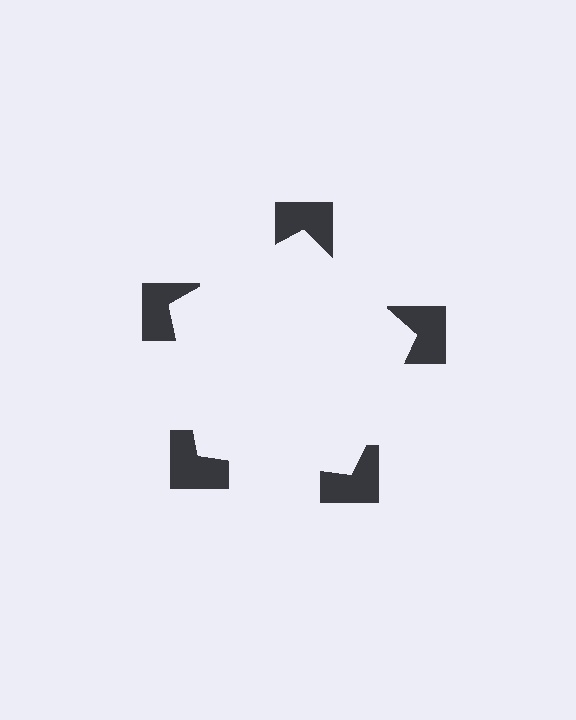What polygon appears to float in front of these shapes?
An illusory pentagon — its edges are inferred from the aligned wedge cuts in the notched squares, not physically drawn.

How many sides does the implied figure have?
5 sides.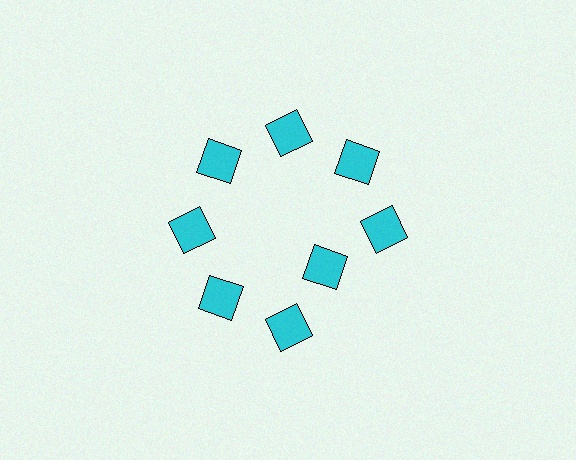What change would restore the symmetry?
The symmetry would be restored by moving it outward, back onto the ring so that all 8 diamonds sit at equal angles and equal distance from the center.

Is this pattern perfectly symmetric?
No. The 8 cyan diamonds are arranged in a ring, but one element near the 4 o'clock position is pulled inward toward the center, breaking the 8-fold rotational symmetry.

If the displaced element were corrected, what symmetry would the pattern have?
It would have 8-fold rotational symmetry — the pattern would map onto itself every 45 degrees.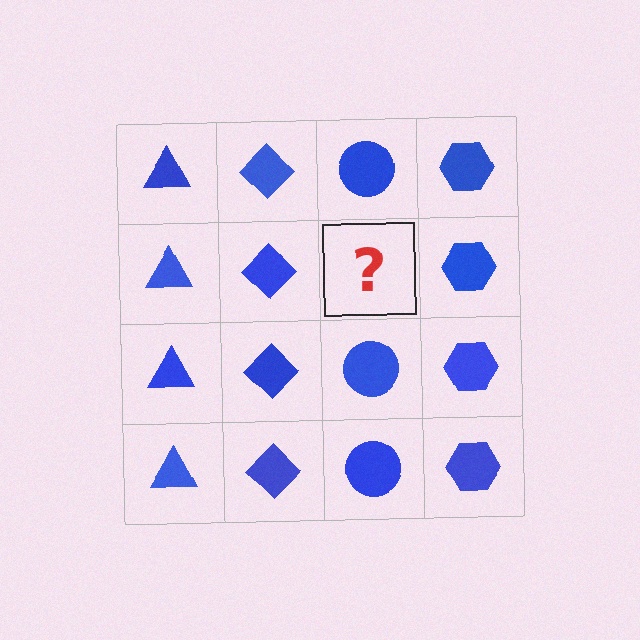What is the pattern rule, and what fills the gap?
The rule is that each column has a consistent shape. The gap should be filled with a blue circle.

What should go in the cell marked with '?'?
The missing cell should contain a blue circle.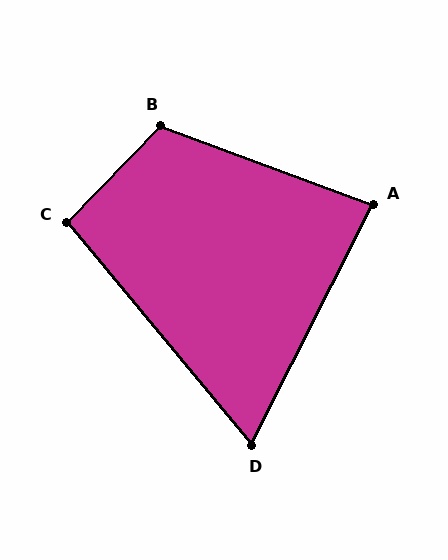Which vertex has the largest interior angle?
B, at approximately 113 degrees.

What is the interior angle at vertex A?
Approximately 83 degrees (acute).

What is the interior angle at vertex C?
Approximately 97 degrees (obtuse).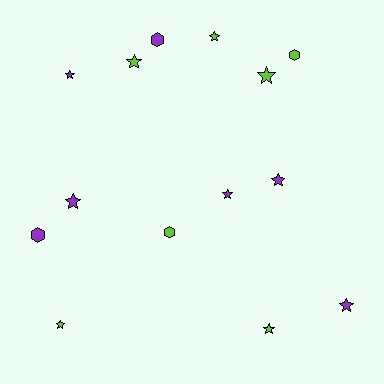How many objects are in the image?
There are 14 objects.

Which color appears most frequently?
Purple, with 7 objects.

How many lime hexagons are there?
There are 2 lime hexagons.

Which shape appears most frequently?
Star, with 10 objects.